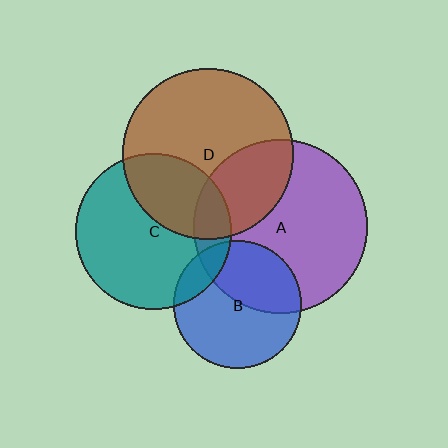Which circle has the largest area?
Circle A (purple).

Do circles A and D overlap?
Yes.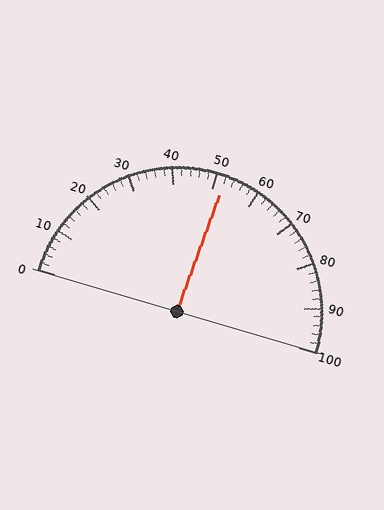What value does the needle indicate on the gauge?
The needle indicates approximately 52.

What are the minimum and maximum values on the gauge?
The gauge ranges from 0 to 100.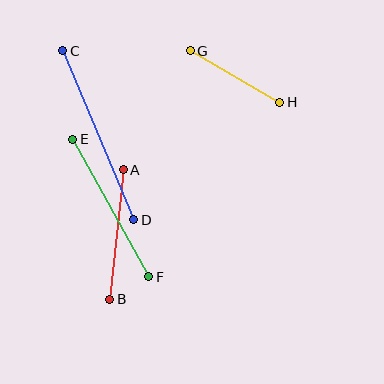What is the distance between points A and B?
The distance is approximately 130 pixels.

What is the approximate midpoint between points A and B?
The midpoint is at approximately (116, 235) pixels.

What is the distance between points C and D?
The distance is approximately 183 pixels.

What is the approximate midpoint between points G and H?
The midpoint is at approximately (235, 76) pixels.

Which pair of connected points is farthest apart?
Points C and D are farthest apart.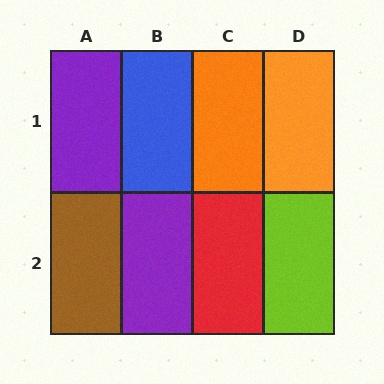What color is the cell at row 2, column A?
Brown.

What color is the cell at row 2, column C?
Red.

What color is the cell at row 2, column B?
Purple.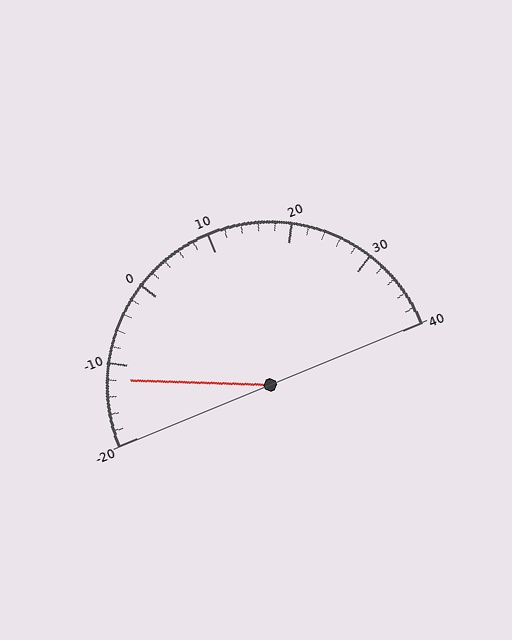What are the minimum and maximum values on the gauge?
The gauge ranges from -20 to 40.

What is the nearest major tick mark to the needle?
The nearest major tick mark is -10.